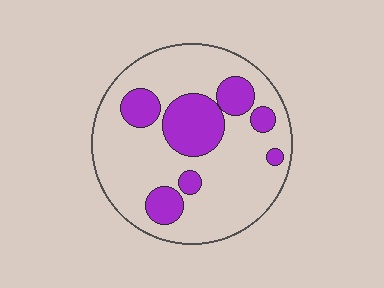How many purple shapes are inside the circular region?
7.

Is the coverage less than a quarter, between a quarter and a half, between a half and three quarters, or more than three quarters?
Between a quarter and a half.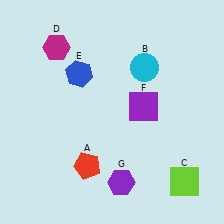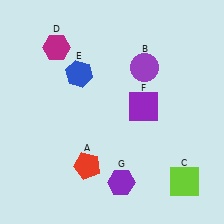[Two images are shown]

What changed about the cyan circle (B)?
In Image 1, B is cyan. In Image 2, it changed to purple.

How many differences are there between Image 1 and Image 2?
There is 1 difference between the two images.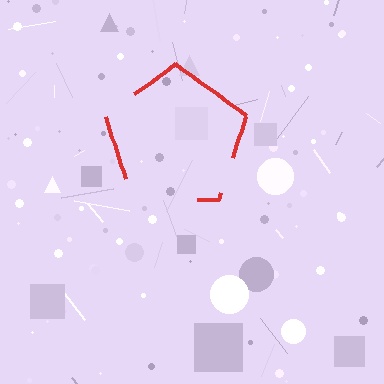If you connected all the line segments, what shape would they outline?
They would outline a pentagon.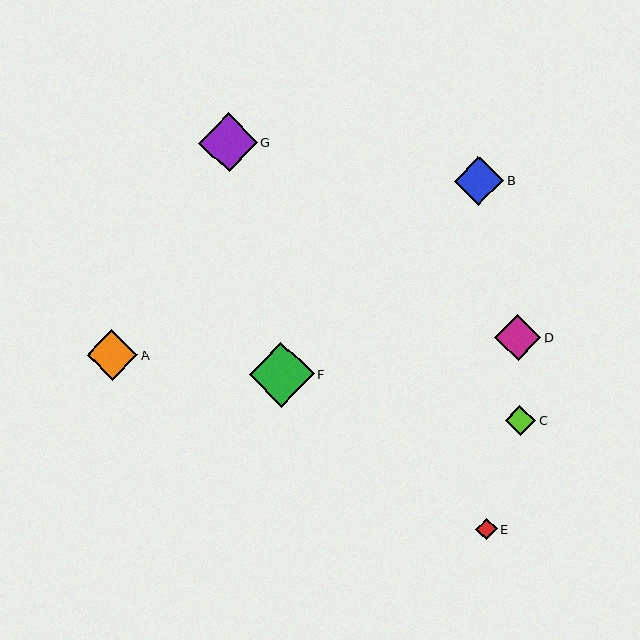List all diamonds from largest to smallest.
From largest to smallest: F, G, A, B, D, C, E.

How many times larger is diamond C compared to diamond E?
Diamond C is approximately 1.4 times the size of diamond E.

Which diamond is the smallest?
Diamond E is the smallest with a size of approximately 22 pixels.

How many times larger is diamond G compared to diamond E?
Diamond G is approximately 2.7 times the size of diamond E.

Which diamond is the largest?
Diamond F is the largest with a size of approximately 65 pixels.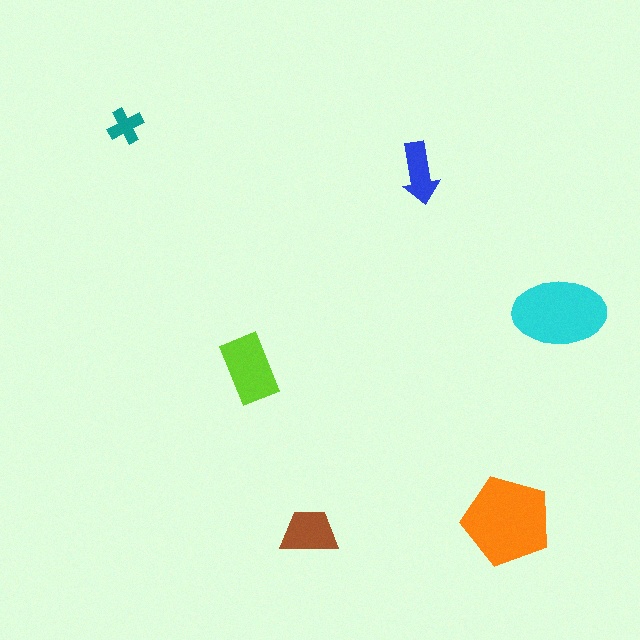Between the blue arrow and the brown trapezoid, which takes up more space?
The brown trapezoid.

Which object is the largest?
The orange pentagon.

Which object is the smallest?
The teal cross.